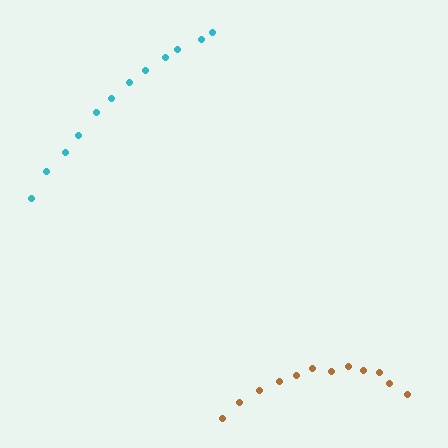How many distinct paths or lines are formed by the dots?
There are 2 distinct paths.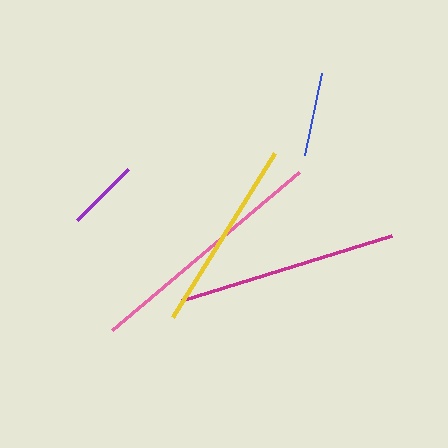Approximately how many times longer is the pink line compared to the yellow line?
The pink line is approximately 1.3 times the length of the yellow line.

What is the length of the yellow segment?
The yellow segment is approximately 193 pixels long.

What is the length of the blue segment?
The blue segment is approximately 83 pixels long.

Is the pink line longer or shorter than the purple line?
The pink line is longer than the purple line.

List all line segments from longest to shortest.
From longest to shortest: pink, magenta, yellow, blue, purple.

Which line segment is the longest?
The pink line is the longest at approximately 245 pixels.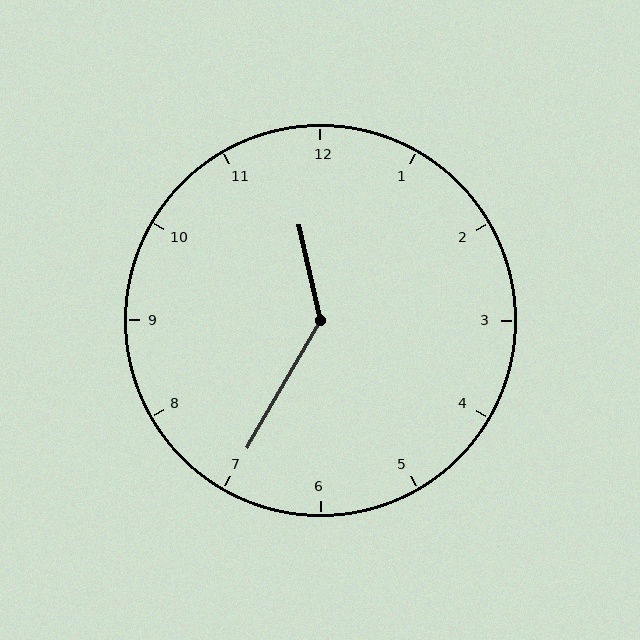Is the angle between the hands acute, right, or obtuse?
It is obtuse.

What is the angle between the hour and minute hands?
Approximately 138 degrees.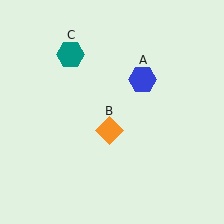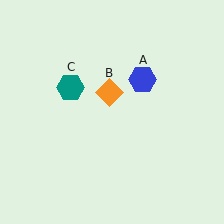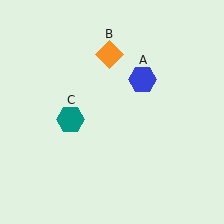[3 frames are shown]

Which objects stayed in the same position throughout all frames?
Blue hexagon (object A) remained stationary.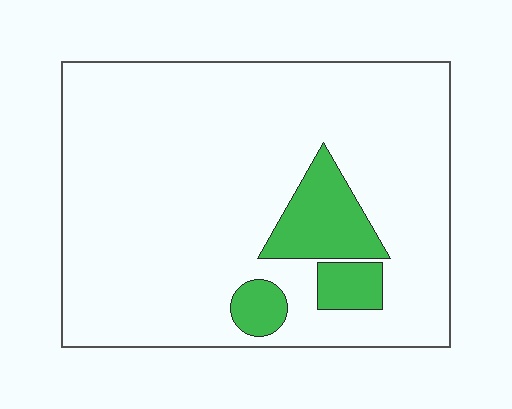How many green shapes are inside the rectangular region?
3.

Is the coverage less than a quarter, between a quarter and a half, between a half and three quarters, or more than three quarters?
Less than a quarter.